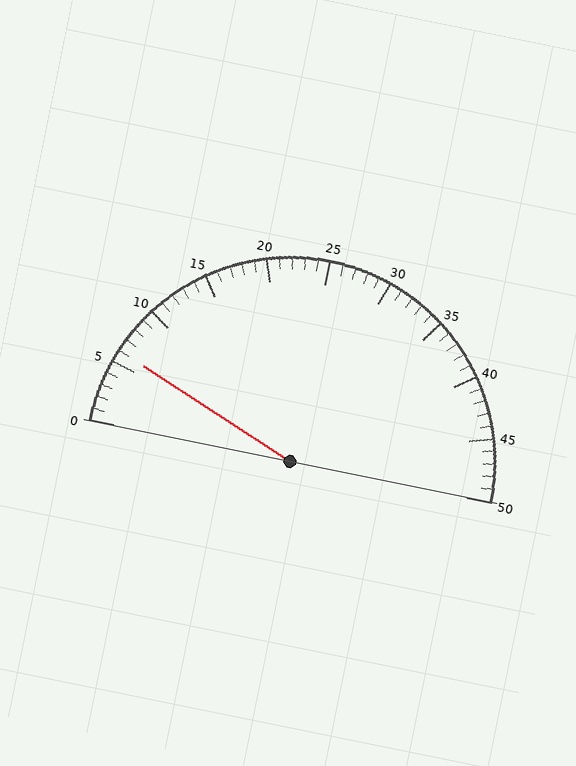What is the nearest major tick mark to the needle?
The nearest major tick mark is 5.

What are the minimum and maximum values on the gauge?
The gauge ranges from 0 to 50.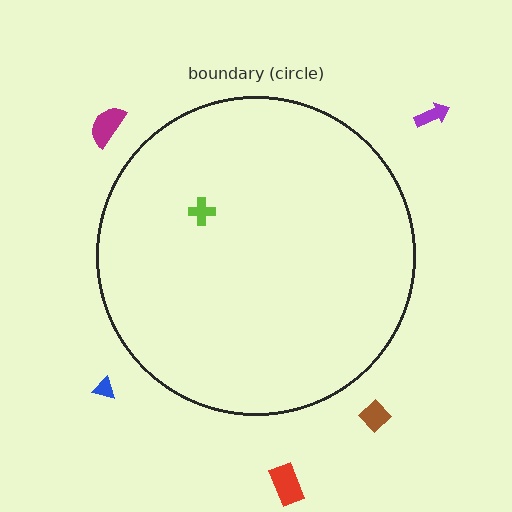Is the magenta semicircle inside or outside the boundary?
Outside.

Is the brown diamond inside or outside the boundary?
Outside.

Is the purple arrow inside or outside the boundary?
Outside.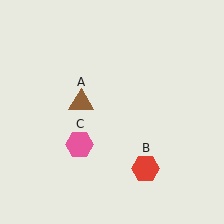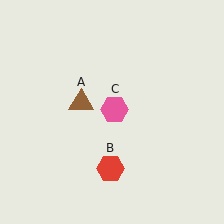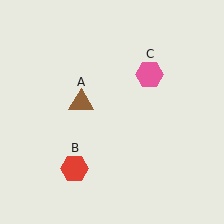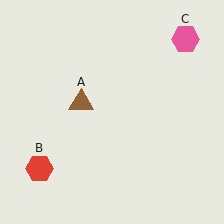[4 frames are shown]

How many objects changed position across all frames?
2 objects changed position: red hexagon (object B), pink hexagon (object C).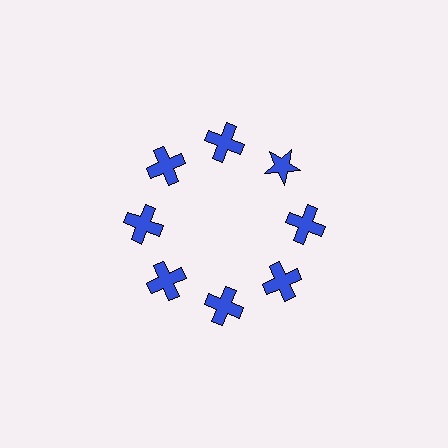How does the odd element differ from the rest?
It has a different shape: star instead of cross.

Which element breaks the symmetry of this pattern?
The blue star at roughly the 2 o'clock position breaks the symmetry. All other shapes are blue crosses.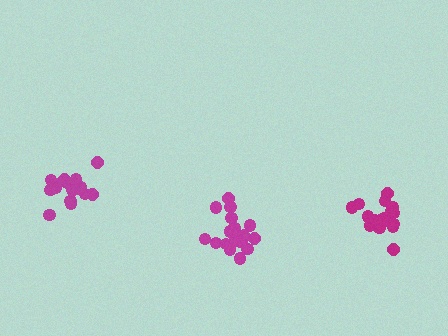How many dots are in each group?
Group 1: 21 dots, Group 2: 17 dots, Group 3: 19 dots (57 total).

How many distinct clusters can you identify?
There are 3 distinct clusters.